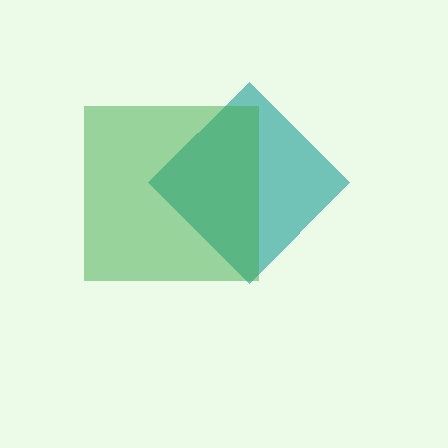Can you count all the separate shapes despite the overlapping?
Yes, there are 2 separate shapes.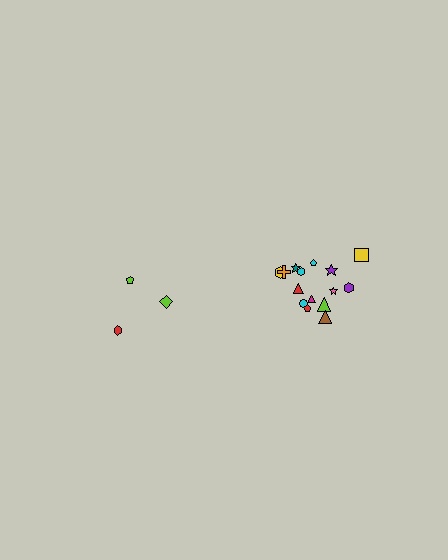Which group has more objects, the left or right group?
The right group.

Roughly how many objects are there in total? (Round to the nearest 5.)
Roughly 20 objects in total.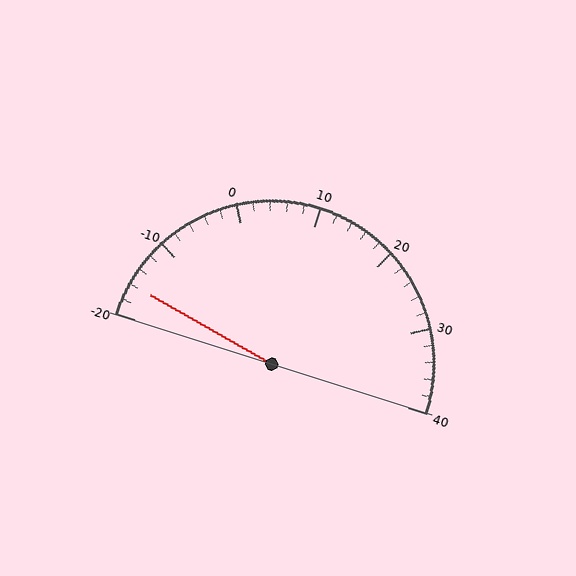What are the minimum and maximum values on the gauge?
The gauge ranges from -20 to 40.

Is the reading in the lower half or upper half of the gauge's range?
The reading is in the lower half of the range (-20 to 40).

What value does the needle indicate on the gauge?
The needle indicates approximately -16.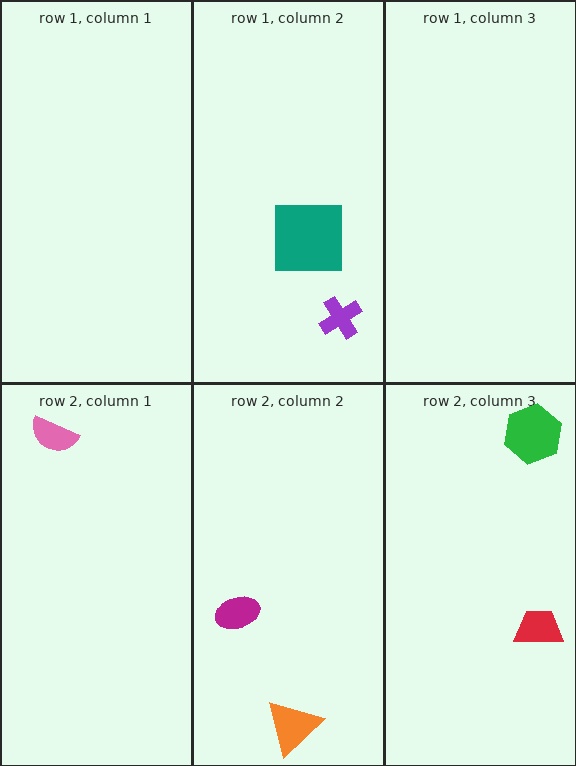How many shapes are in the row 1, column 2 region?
2.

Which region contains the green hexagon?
The row 2, column 3 region.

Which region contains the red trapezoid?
The row 2, column 3 region.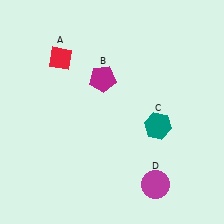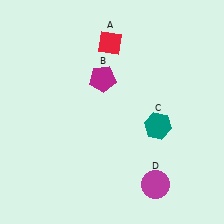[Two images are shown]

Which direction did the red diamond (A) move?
The red diamond (A) moved right.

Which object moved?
The red diamond (A) moved right.